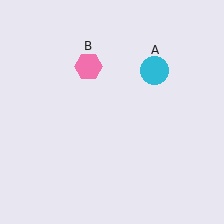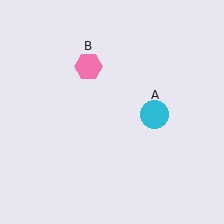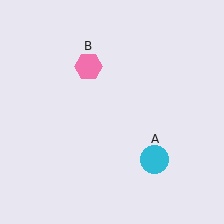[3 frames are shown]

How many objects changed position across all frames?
1 object changed position: cyan circle (object A).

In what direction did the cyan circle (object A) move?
The cyan circle (object A) moved down.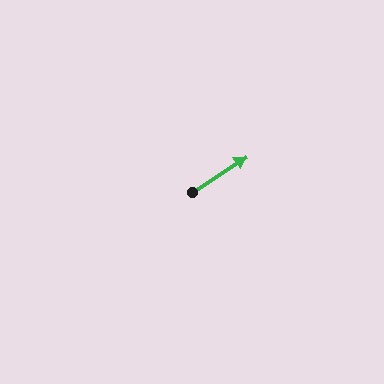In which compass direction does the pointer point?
Northeast.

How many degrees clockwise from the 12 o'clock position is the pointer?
Approximately 57 degrees.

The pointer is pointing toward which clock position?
Roughly 2 o'clock.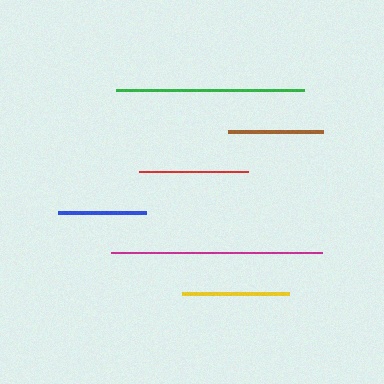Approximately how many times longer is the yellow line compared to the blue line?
The yellow line is approximately 1.2 times the length of the blue line.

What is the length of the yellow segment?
The yellow segment is approximately 107 pixels long.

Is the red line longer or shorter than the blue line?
The red line is longer than the blue line.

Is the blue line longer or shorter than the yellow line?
The yellow line is longer than the blue line.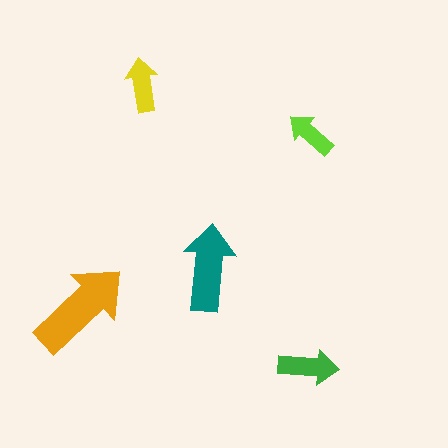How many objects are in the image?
There are 5 objects in the image.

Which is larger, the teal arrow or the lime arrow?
The teal one.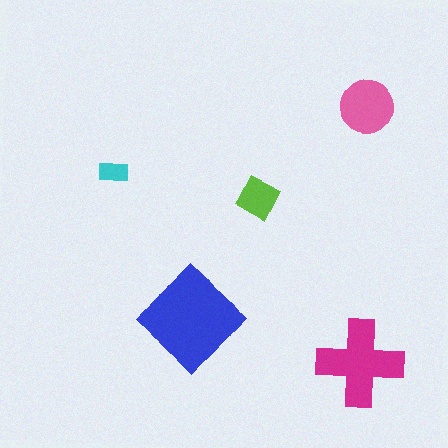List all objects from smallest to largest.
The cyan rectangle, the lime diamond, the pink circle, the magenta cross, the blue diamond.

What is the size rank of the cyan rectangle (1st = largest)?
5th.